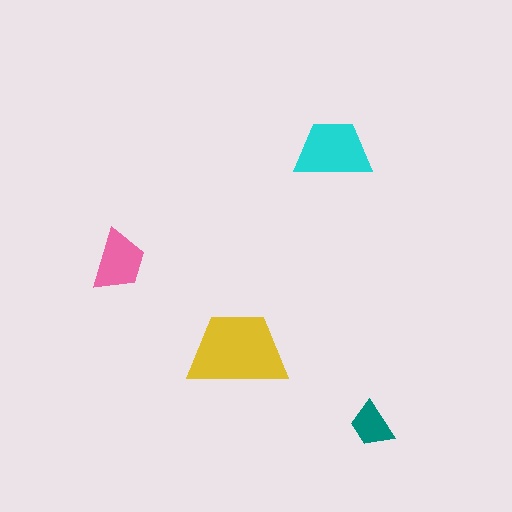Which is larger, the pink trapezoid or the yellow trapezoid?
The yellow one.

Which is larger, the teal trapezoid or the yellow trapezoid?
The yellow one.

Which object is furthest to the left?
The pink trapezoid is leftmost.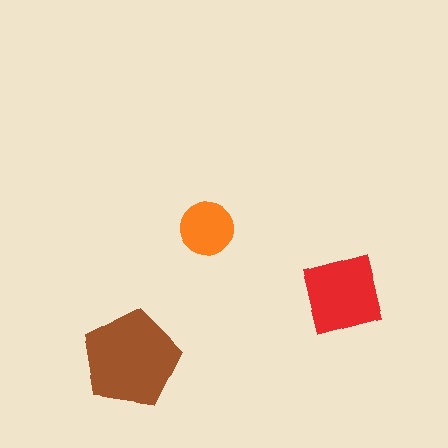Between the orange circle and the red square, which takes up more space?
The red square.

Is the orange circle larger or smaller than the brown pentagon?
Smaller.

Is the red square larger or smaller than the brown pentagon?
Smaller.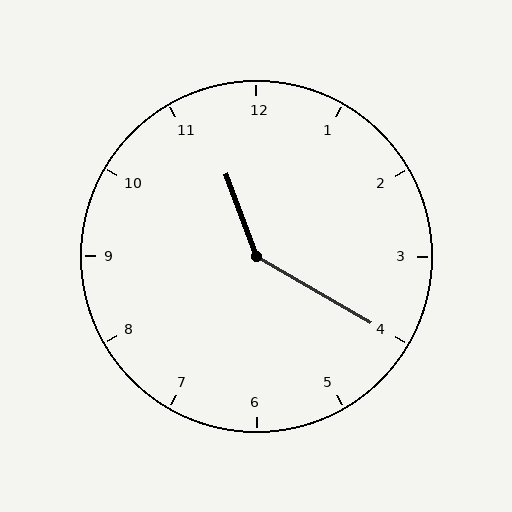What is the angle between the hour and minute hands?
Approximately 140 degrees.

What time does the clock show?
11:20.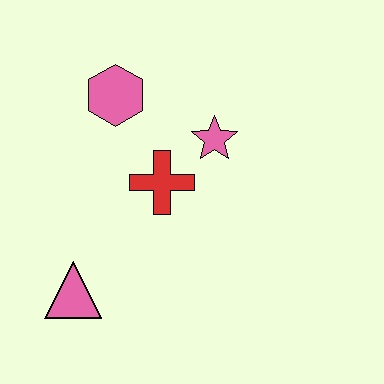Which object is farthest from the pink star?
The pink triangle is farthest from the pink star.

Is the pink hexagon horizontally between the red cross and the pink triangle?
Yes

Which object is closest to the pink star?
The red cross is closest to the pink star.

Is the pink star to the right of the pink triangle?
Yes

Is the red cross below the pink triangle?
No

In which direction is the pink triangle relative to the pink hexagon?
The pink triangle is below the pink hexagon.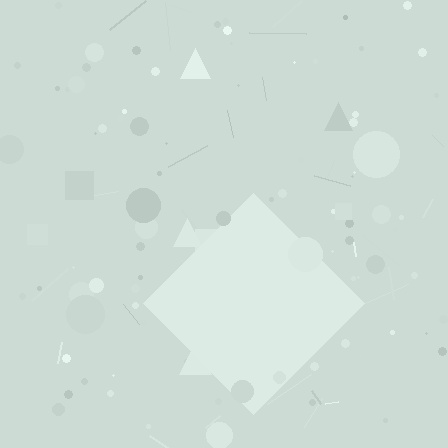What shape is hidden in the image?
A diamond is hidden in the image.